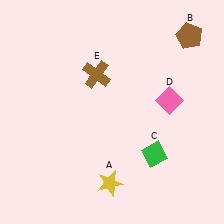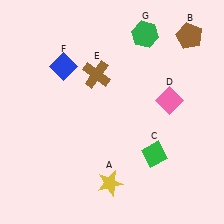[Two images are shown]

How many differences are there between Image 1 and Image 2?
There are 2 differences between the two images.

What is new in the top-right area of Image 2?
A green hexagon (G) was added in the top-right area of Image 2.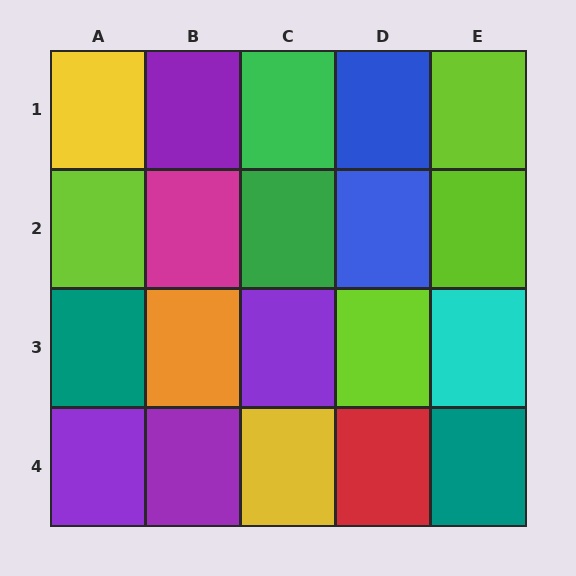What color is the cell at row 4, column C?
Yellow.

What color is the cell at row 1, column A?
Yellow.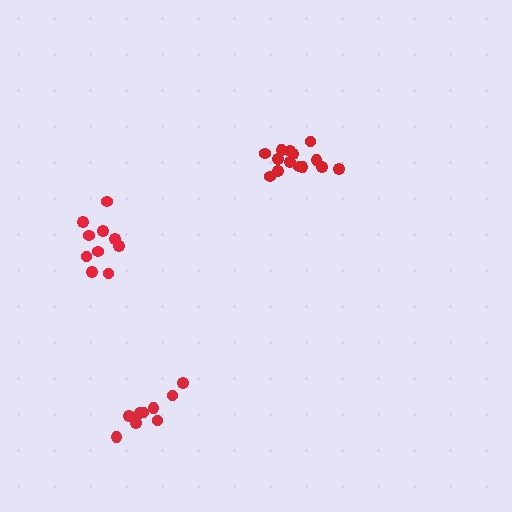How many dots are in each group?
Group 1: 14 dots, Group 2: 10 dots, Group 3: 9 dots (33 total).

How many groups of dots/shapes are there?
There are 3 groups.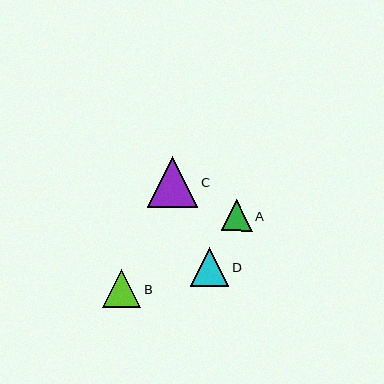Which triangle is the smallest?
Triangle A is the smallest with a size of approximately 31 pixels.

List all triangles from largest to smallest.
From largest to smallest: C, D, B, A.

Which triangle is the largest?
Triangle C is the largest with a size of approximately 50 pixels.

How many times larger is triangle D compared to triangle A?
Triangle D is approximately 1.3 times the size of triangle A.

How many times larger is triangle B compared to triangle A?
Triangle B is approximately 1.2 times the size of triangle A.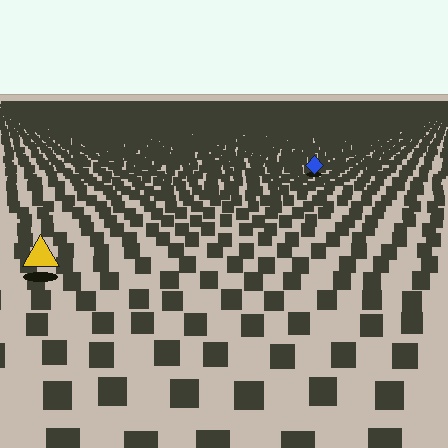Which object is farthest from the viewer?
The blue diamond is farthest from the viewer. It appears smaller and the ground texture around it is denser.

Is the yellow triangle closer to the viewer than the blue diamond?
Yes. The yellow triangle is closer — you can tell from the texture gradient: the ground texture is coarser near it.